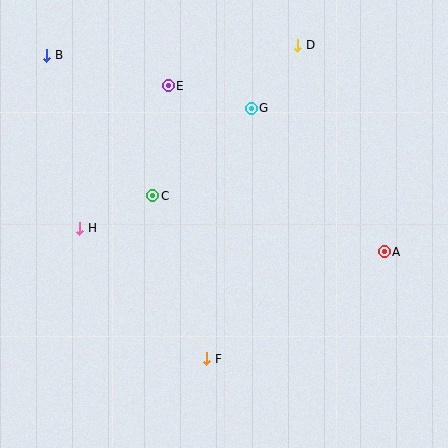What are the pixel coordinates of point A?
Point A is at (384, 252).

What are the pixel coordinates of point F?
Point F is at (207, 359).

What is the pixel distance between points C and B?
The distance between C and B is 176 pixels.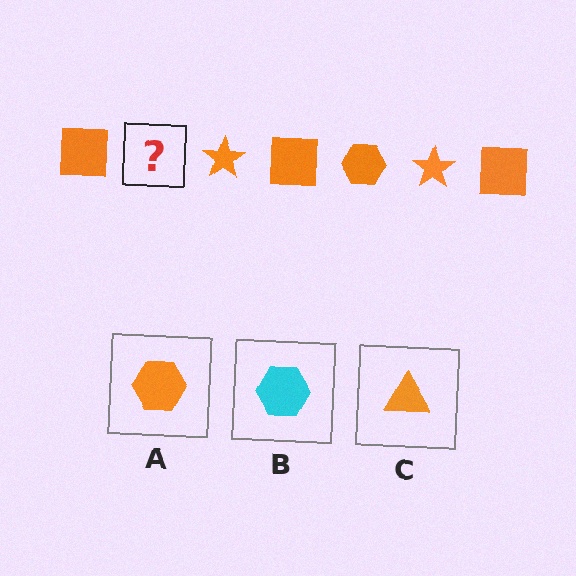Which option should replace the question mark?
Option A.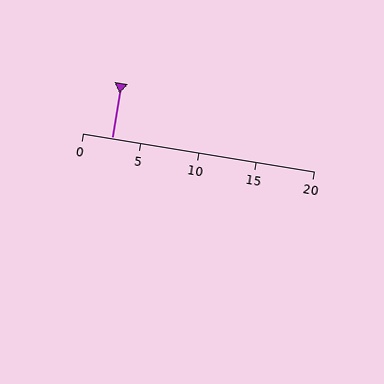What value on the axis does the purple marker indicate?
The marker indicates approximately 2.5.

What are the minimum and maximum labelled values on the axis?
The axis runs from 0 to 20.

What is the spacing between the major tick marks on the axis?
The major ticks are spaced 5 apart.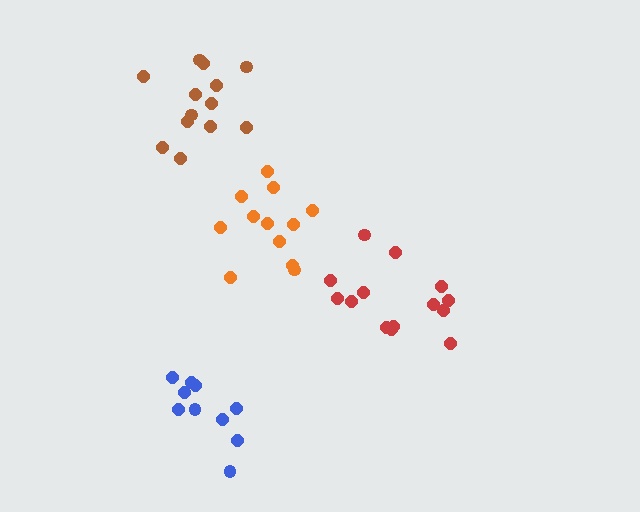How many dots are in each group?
Group 1: 12 dots, Group 2: 13 dots, Group 3: 10 dots, Group 4: 14 dots (49 total).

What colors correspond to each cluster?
The clusters are colored: orange, brown, blue, red.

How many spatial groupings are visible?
There are 4 spatial groupings.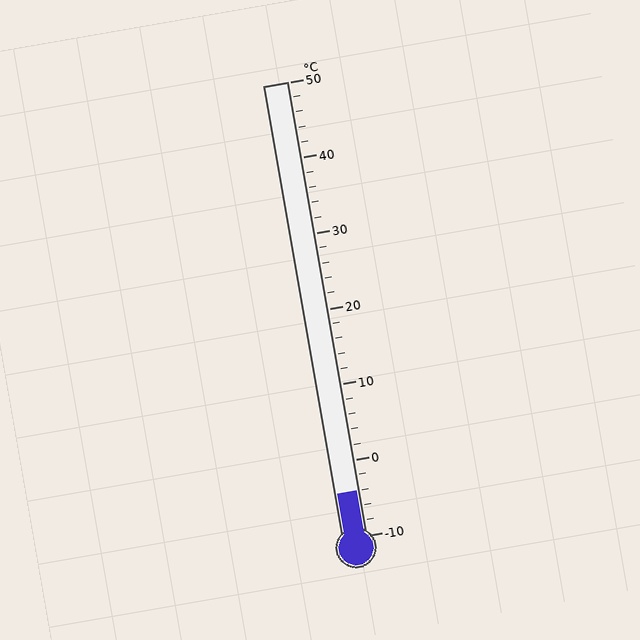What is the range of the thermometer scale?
The thermometer scale ranges from -10°C to 50°C.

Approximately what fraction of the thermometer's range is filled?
The thermometer is filled to approximately 10% of its range.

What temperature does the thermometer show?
The thermometer shows approximately -4°C.